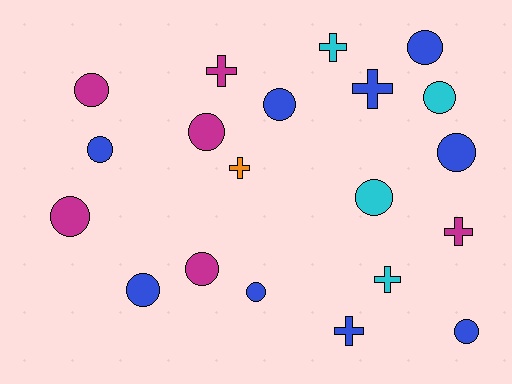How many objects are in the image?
There are 20 objects.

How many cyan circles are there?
There are 2 cyan circles.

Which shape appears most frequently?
Circle, with 13 objects.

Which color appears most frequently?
Blue, with 9 objects.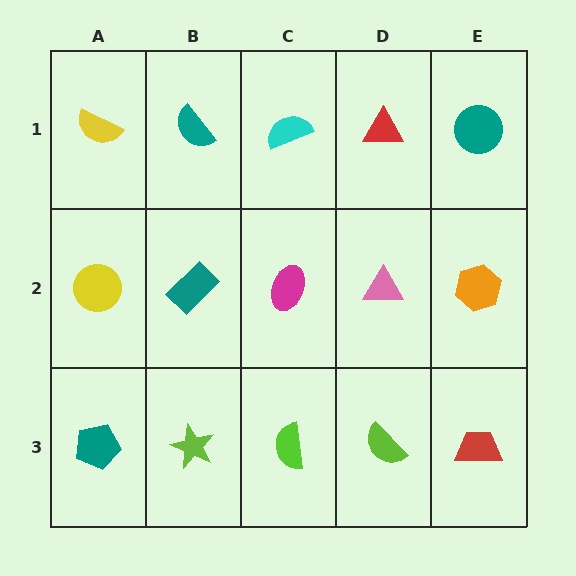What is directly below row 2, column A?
A teal pentagon.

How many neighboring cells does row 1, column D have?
3.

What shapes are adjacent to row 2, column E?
A teal circle (row 1, column E), a red trapezoid (row 3, column E), a pink triangle (row 2, column D).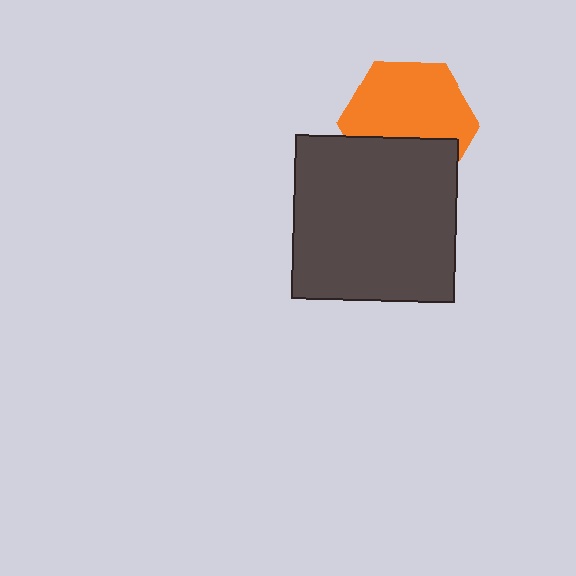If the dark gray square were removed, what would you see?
You would see the complete orange hexagon.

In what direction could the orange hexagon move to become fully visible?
The orange hexagon could move up. That would shift it out from behind the dark gray square entirely.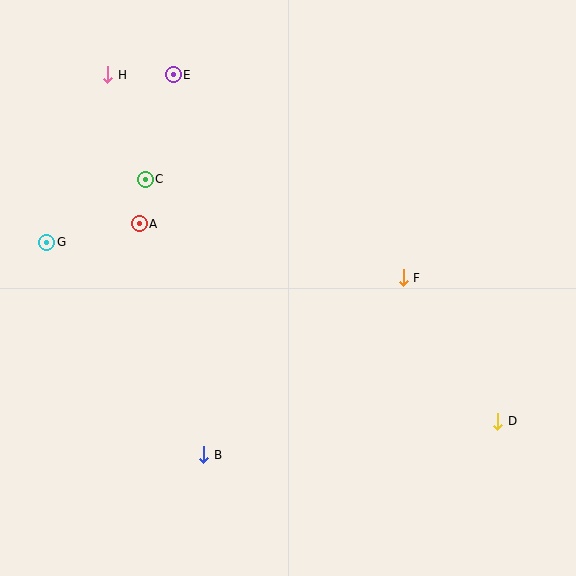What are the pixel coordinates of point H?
Point H is at (108, 75).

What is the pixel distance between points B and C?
The distance between B and C is 281 pixels.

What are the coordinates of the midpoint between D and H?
The midpoint between D and H is at (303, 248).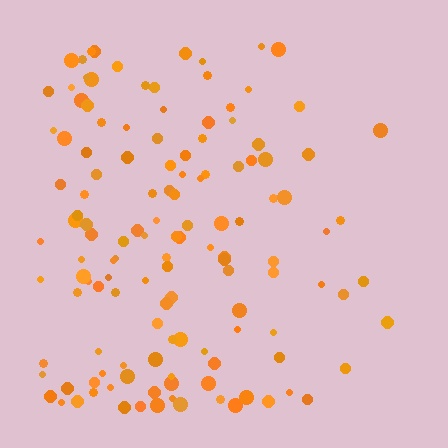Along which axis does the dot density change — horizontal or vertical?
Horizontal.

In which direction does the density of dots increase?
From right to left, with the left side densest.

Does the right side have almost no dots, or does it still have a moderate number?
Still a moderate number, just noticeably fewer than the left.